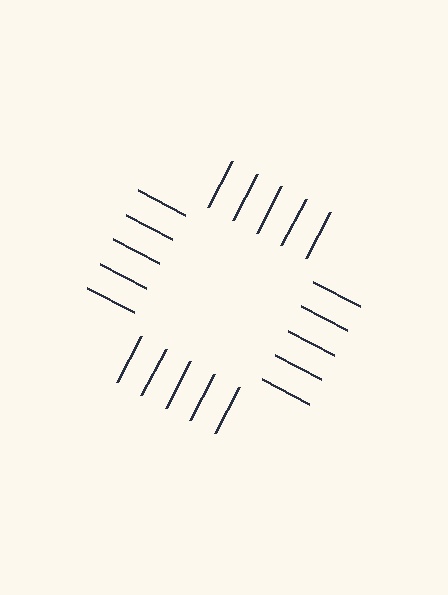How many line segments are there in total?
20 — 5 along each of the 4 edges.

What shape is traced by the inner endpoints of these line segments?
An illusory square — the line segments terminate on its edges but no continuous stroke is drawn.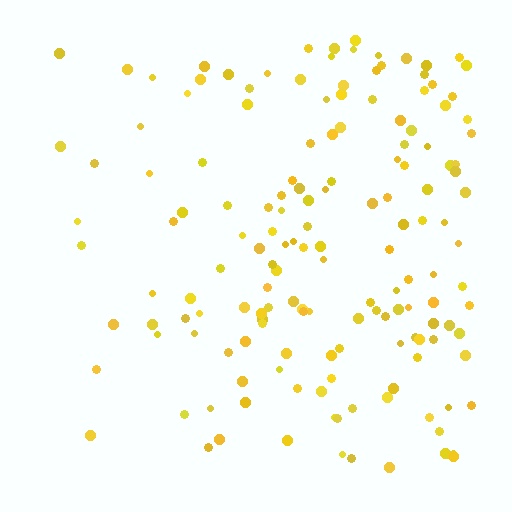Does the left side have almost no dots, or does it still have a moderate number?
Still a moderate number, just noticeably fewer than the right.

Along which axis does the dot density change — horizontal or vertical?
Horizontal.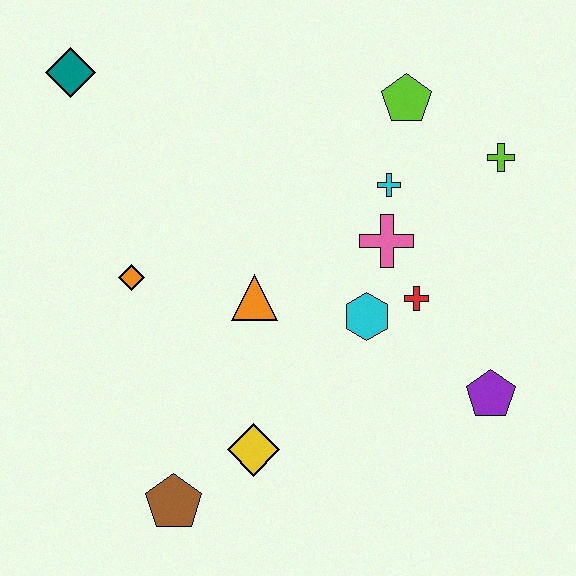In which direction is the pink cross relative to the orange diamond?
The pink cross is to the right of the orange diamond.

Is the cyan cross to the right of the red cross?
No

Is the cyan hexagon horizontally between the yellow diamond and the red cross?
Yes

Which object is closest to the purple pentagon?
The red cross is closest to the purple pentagon.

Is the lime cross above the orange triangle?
Yes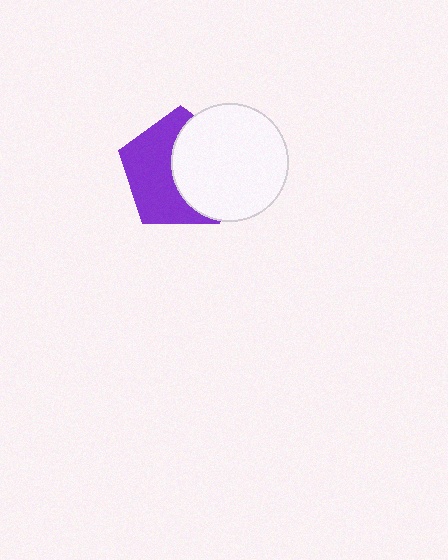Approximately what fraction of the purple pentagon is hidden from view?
Roughly 48% of the purple pentagon is hidden behind the white circle.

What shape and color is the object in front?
The object in front is a white circle.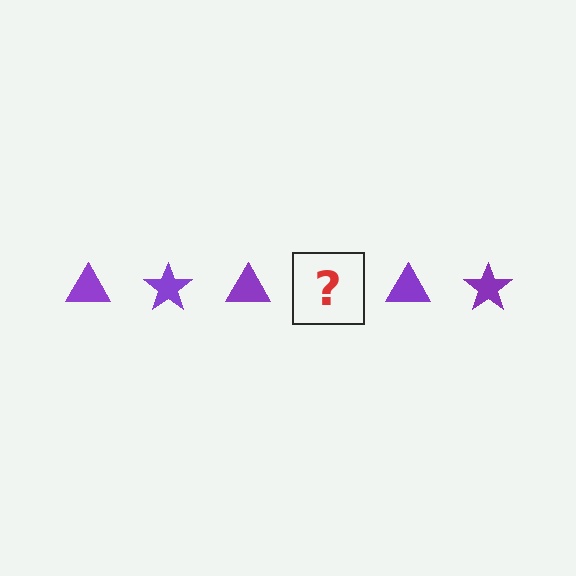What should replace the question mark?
The question mark should be replaced with a purple star.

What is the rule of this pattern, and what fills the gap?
The rule is that the pattern cycles through triangle, star shapes in purple. The gap should be filled with a purple star.